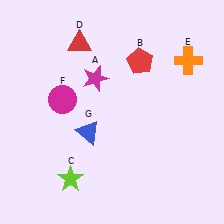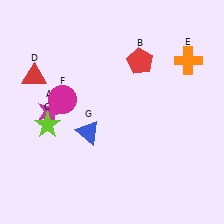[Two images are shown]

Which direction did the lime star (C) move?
The lime star (C) moved up.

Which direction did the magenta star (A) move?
The magenta star (A) moved left.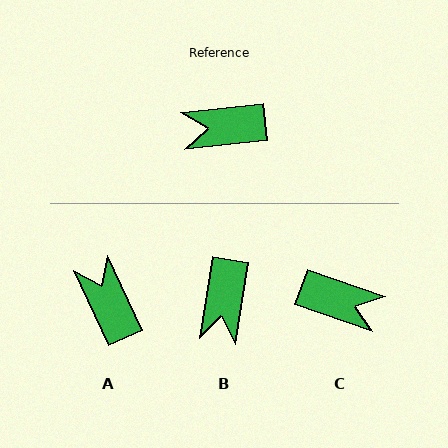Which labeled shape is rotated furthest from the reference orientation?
C, about 154 degrees away.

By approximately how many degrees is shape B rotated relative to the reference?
Approximately 75 degrees counter-clockwise.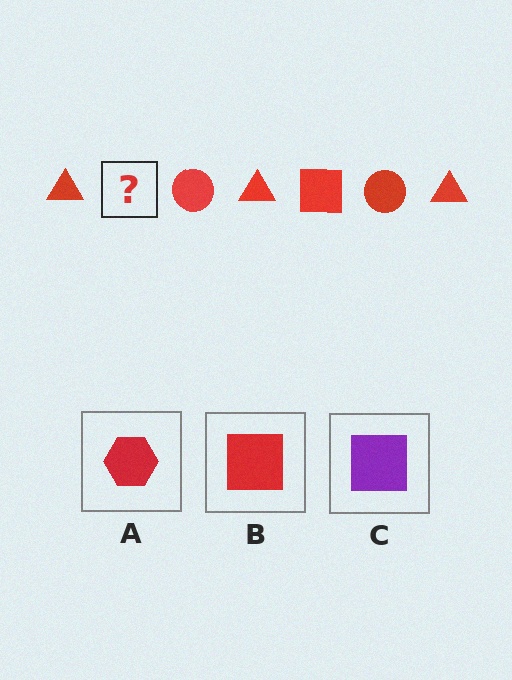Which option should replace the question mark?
Option B.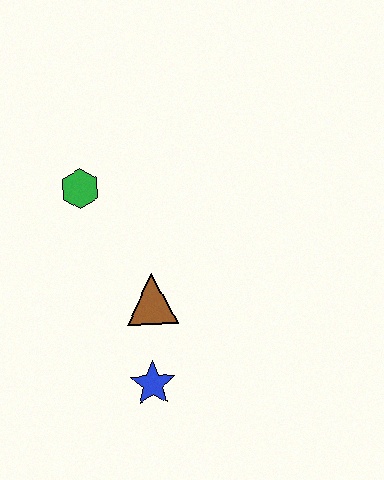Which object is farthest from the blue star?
The green hexagon is farthest from the blue star.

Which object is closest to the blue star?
The brown triangle is closest to the blue star.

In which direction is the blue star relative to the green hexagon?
The blue star is below the green hexagon.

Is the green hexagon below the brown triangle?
No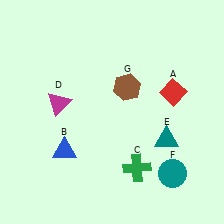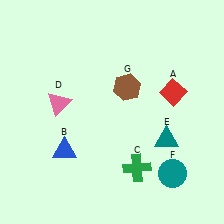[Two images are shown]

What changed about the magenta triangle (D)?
In Image 1, D is magenta. In Image 2, it changed to pink.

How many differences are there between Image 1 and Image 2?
There is 1 difference between the two images.